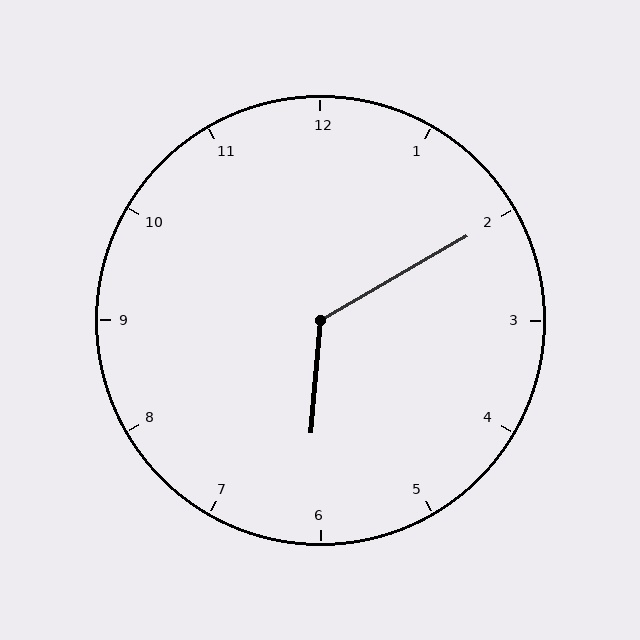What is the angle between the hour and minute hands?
Approximately 125 degrees.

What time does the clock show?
6:10.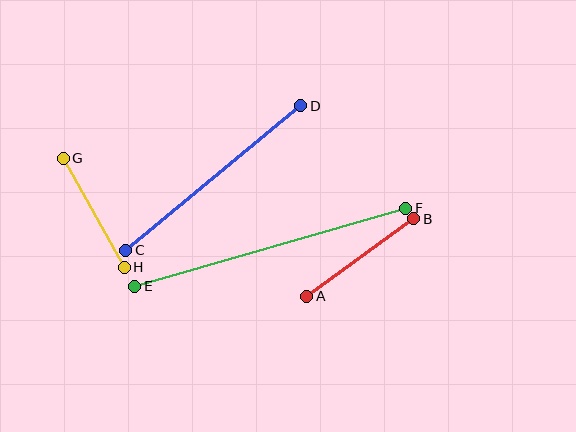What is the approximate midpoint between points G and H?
The midpoint is at approximately (94, 213) pixels.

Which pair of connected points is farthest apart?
Points E and F are farthest apart.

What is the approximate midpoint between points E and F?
The midpoint is at approximately (270, 247) pixels.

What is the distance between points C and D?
The distance is approximately 227 pixels.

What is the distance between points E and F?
The distance is approximately 282 pixels.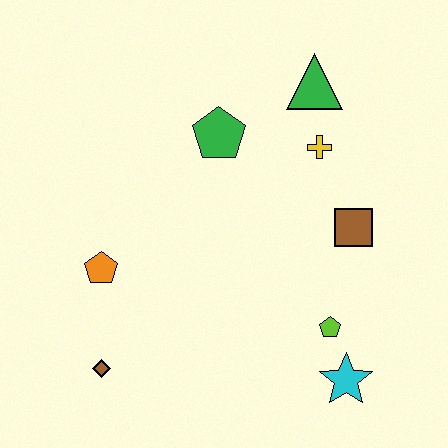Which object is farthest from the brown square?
The brown diamond is farthest from the brown square.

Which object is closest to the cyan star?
The lime pentagon is closest to the cyan star.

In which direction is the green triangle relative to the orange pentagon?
The green triangle is to the right of the orange pentagon.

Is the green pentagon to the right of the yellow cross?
No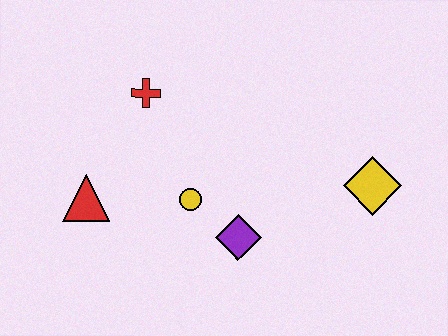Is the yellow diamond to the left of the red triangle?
No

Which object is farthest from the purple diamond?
The red cross is farthest from the purple diamond.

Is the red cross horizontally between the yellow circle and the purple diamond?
No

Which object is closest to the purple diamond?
The yellow circle is closest to the purple diamond.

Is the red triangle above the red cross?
No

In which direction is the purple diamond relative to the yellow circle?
The purple diamond is to the right of the yellow circle.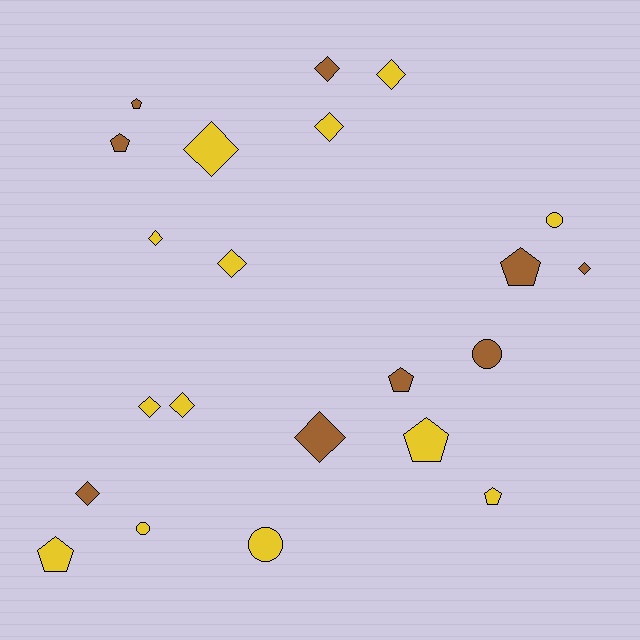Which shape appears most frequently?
Diamond, with 11 objects.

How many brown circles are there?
There is 1 brown circle.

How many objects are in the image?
There are 22 objects.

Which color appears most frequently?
Yellow, with 13 objects.